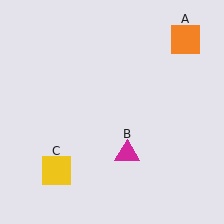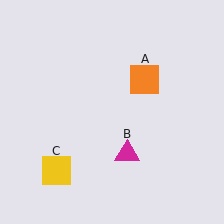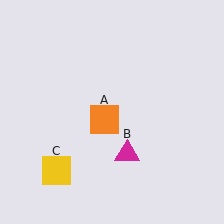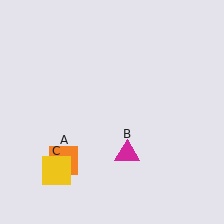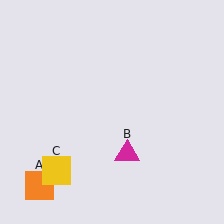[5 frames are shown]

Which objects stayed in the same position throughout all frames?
Magenta triangle (object B) and yellow square (object C) remained stationary.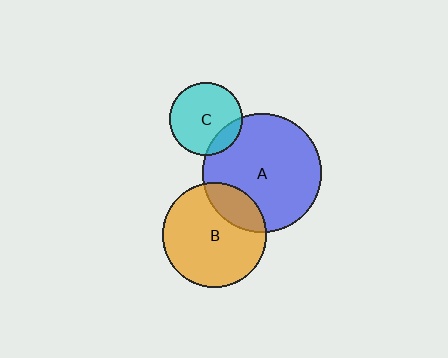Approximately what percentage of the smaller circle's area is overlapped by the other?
Approximately 20%.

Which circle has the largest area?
Circle A (blue).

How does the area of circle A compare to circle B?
Approximately 1.3 times.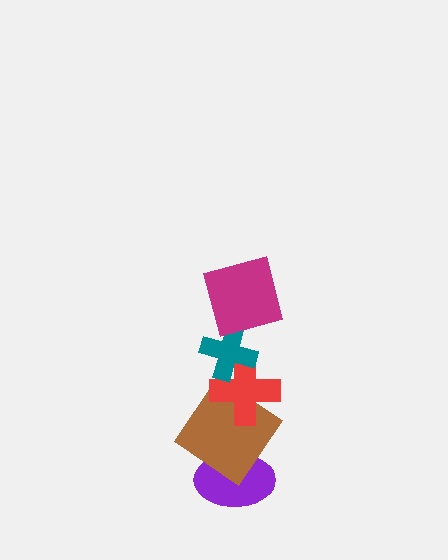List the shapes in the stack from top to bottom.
From top to bottom: the magenta square, the teal cross, the red cross, the brown diamond, the purple ellipse.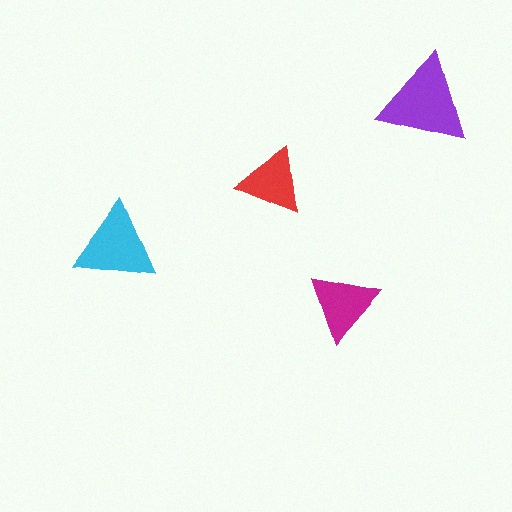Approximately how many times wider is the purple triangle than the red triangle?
About 1.5 times wider.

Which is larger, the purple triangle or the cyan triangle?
The purple one.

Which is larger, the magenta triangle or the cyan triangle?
The cyan one.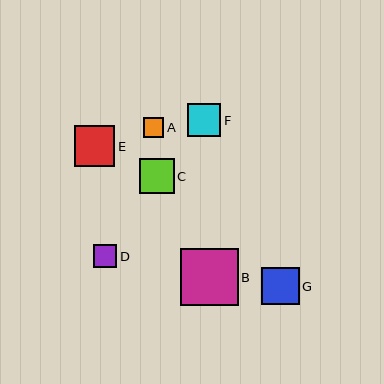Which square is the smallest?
Square A is the smallest with a size of approximately 20 pixels.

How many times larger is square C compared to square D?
Square C is approximately 1.5 times the size of square D.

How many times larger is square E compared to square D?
Square E is approximately 1.8 times the size of square D.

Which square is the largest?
Square B is the largest with a size of approximately 57 pixels.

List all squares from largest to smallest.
From largest to smallest: B, E, G, C, F, D, A.